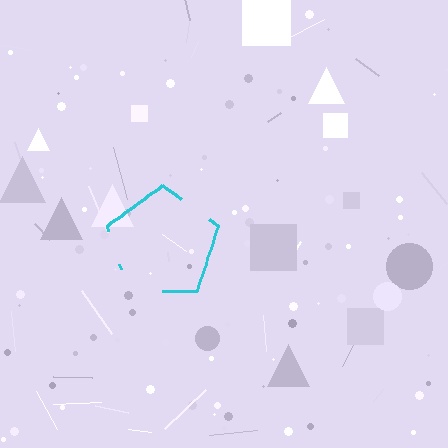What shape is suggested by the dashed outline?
The dashed outline suggests a pentagon.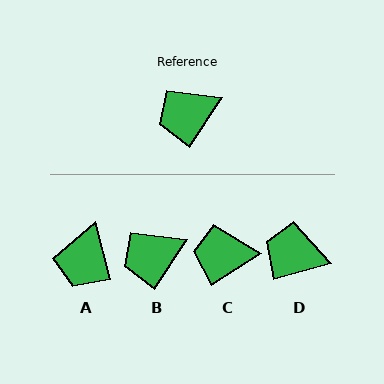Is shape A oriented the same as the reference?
No, it is off by about 48 degrees.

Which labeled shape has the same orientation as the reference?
B.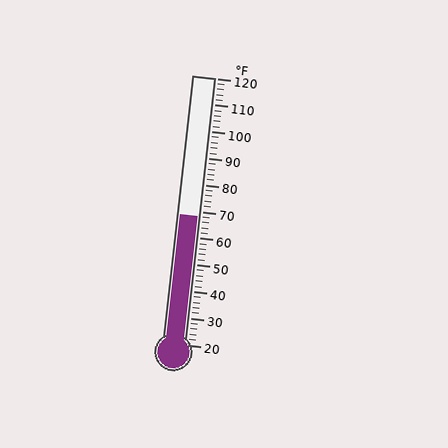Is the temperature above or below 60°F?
The temperature is above 60°F.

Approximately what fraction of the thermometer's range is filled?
The thermometer is filled to approximately 50% of its range.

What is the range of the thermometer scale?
The thermometer scale ranges from 20°F to 120°F.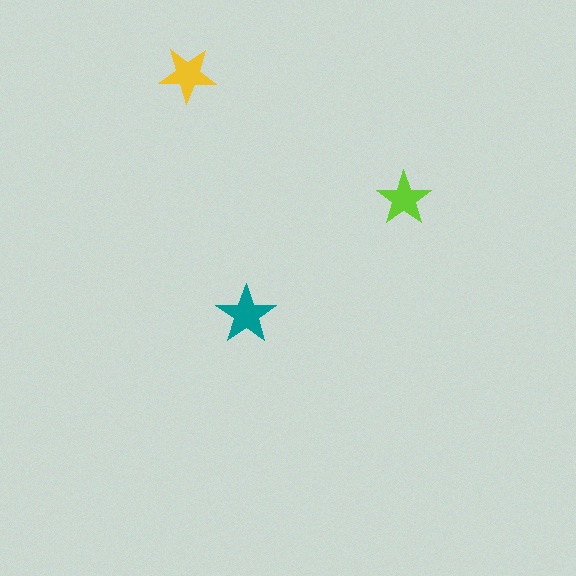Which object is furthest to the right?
The lime star is rightmost.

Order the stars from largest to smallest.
the teal one, the yellow one, the lime one.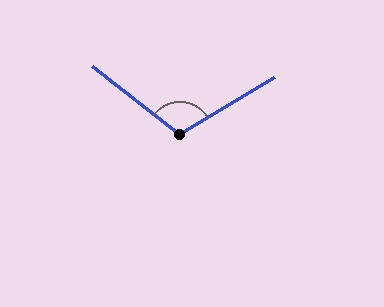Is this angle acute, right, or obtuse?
It is obtuse.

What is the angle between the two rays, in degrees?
Approximately 110 degrees.